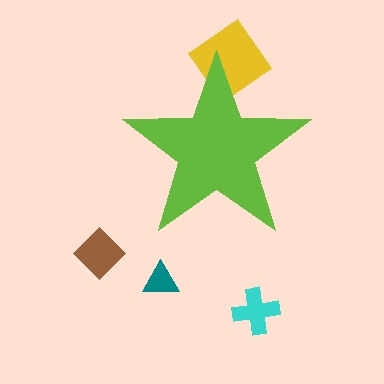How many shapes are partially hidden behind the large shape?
1 shape is partially hidden.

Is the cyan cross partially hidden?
No, the cyan cross is fully visible.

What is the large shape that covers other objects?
A lime star.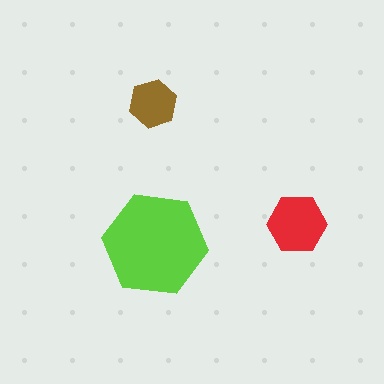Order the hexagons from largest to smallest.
the lime one, the red one, the brown one.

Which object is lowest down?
The lime hexagon is bottommost.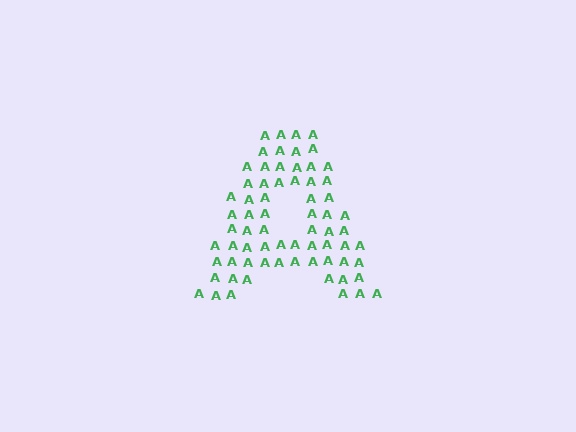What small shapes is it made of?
It is made of small letter A's.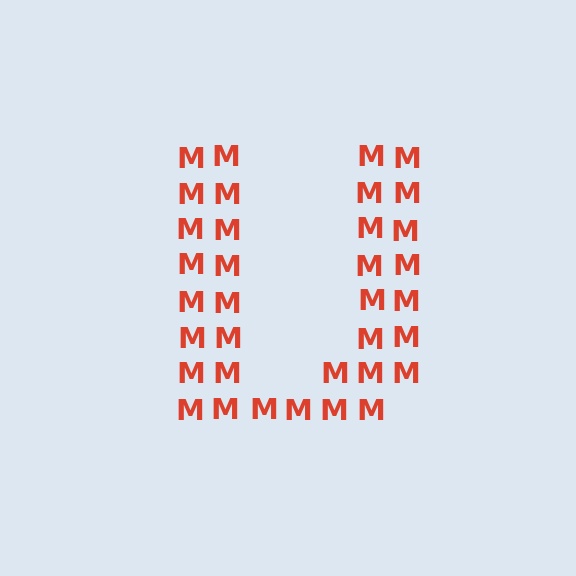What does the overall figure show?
The overall figure shows the letter U.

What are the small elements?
The small elements are letter M's.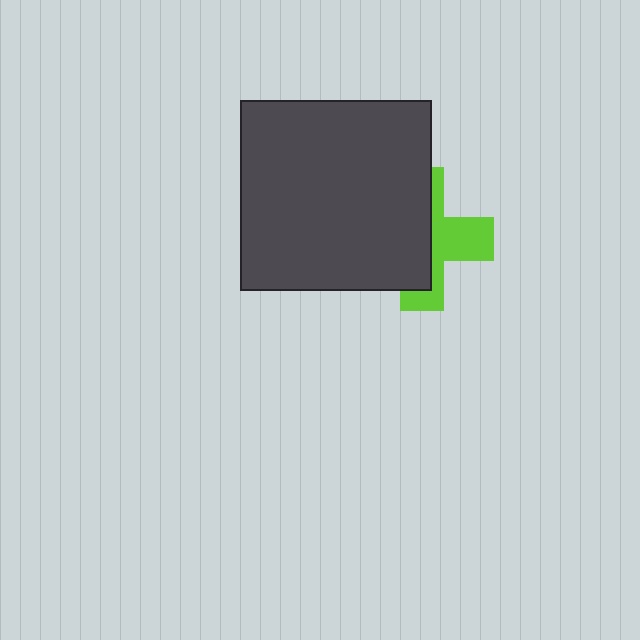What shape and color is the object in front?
The object in front is a dark gray square.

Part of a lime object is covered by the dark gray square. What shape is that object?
It is a cross.